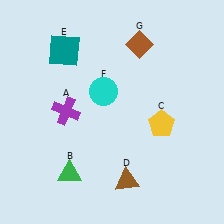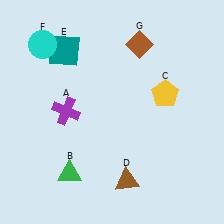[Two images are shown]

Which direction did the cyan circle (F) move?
The cyan circle (F) moved left.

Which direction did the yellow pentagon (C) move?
The yellow pentagon (C) moved up.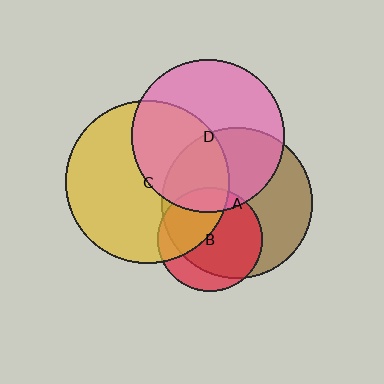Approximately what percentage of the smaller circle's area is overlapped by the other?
Approximately 35%.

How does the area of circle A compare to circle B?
Approximately 2.1 times.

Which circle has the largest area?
Circle C (yellow).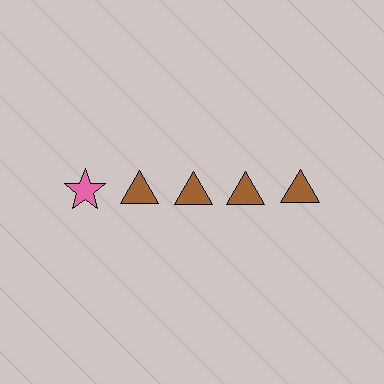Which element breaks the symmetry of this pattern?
The pink star in the top row, leftmost column breaks the symmetry. All other shapes are brown triangles.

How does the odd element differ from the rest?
It differs in both color (pink instead of brown) and shape (star instead of triangle).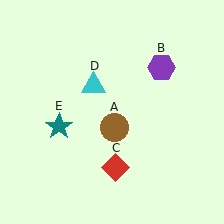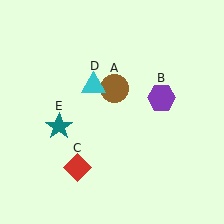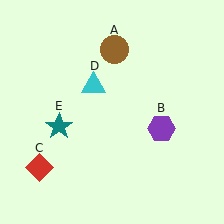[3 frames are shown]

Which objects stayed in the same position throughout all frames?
Cyan triangle (object D) and teal star (object E) remained stationary.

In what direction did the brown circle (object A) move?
The brown circle (object A) moved up.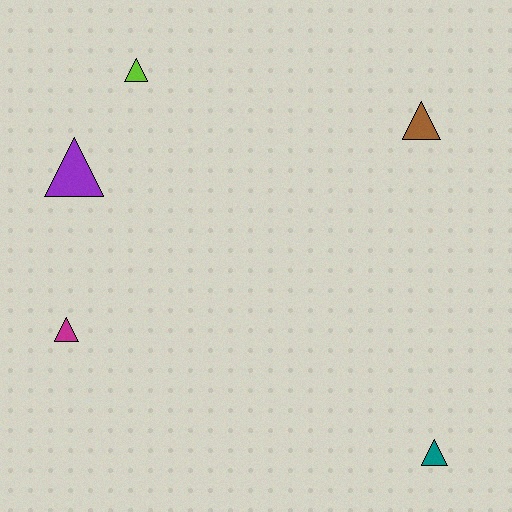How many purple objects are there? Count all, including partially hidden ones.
There is 1 purple object.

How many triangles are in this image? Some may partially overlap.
There are 5 triangles.